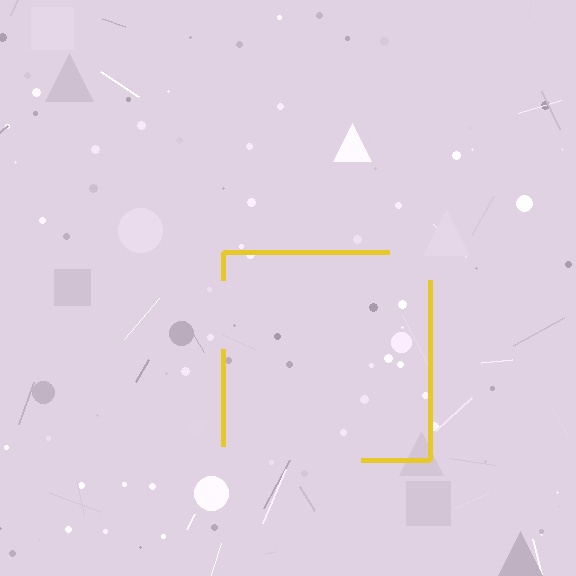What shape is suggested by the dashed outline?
The dashed outline suggests a square.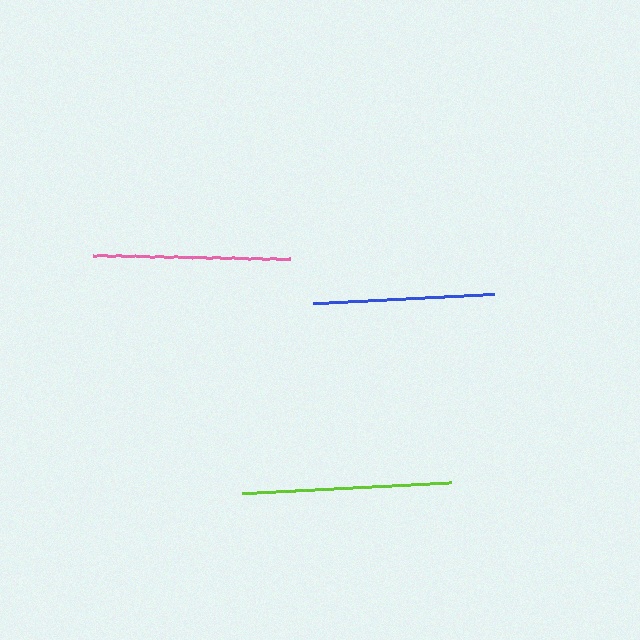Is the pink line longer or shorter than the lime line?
The lime line is longer than the pink line.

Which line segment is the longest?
The lime line is the longest at approximately 209 pixels.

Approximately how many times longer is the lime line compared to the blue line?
The lime line is approximately 1.2 times the length of the blue line.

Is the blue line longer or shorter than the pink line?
The pink line is longer than the blue line.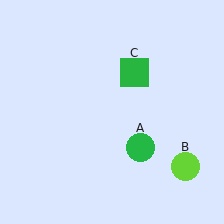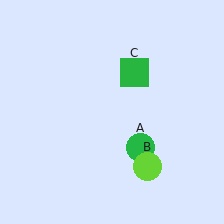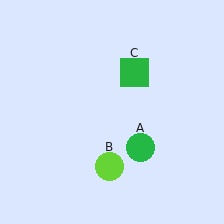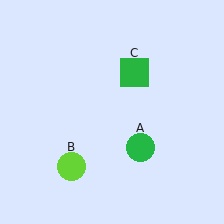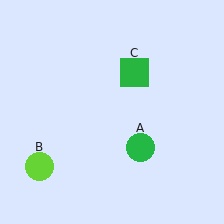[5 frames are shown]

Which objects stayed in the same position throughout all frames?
Green circle (object A) and green square (object C) remained stationary.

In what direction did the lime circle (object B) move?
The lime circle (object B) moved left.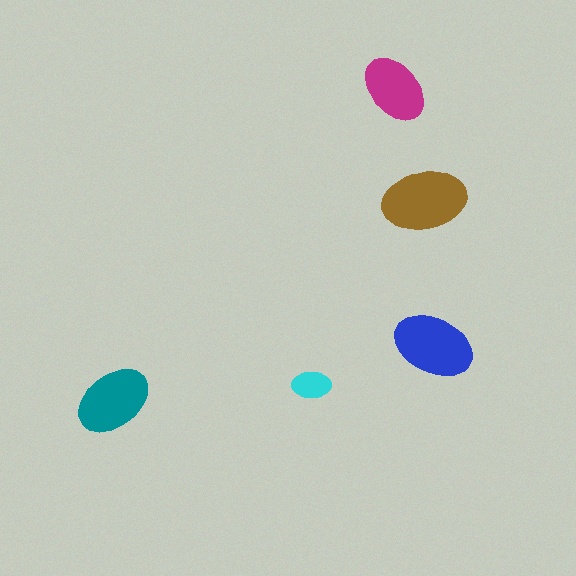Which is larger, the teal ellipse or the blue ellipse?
The blue one.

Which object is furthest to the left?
The teal ellipse is leftmost.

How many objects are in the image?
There are 5 objects in the image.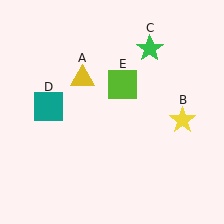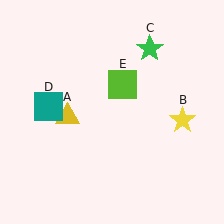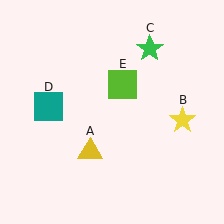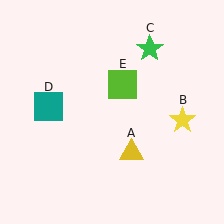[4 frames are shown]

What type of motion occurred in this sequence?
The yellow triangle (object A) rotated counterclockwise around the center of the scene.